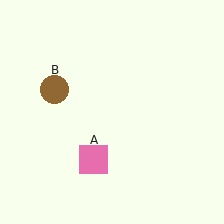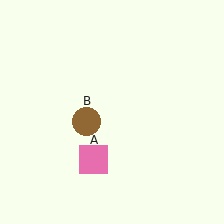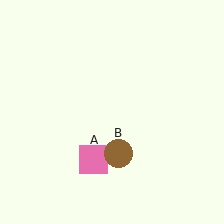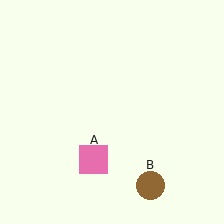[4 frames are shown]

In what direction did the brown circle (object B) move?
The brown circle (object B) moved down and to the right.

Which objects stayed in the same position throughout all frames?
Pink square (object A) remained stationary.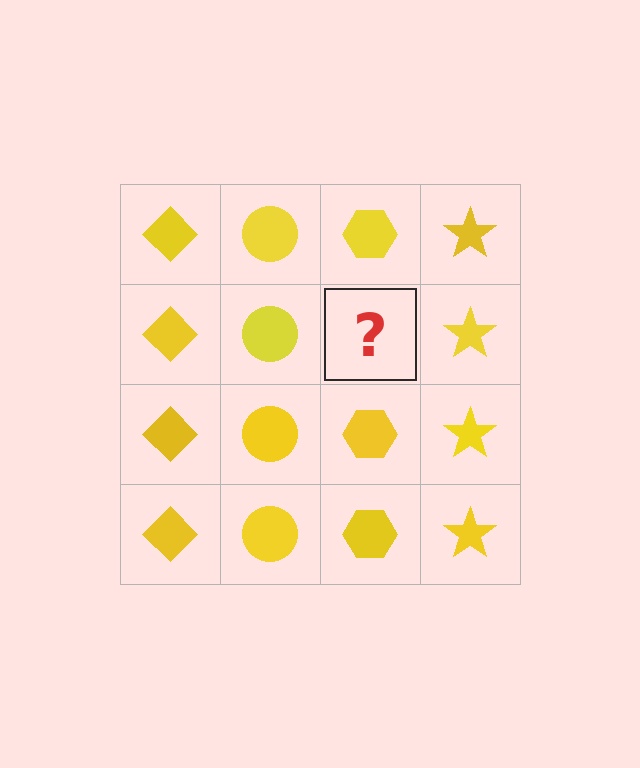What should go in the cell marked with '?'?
The missing cell should contain a yellow hexagon.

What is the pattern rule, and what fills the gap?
The rule is that each column has a consistent shape. The gap should be filled with a yellow hexagon.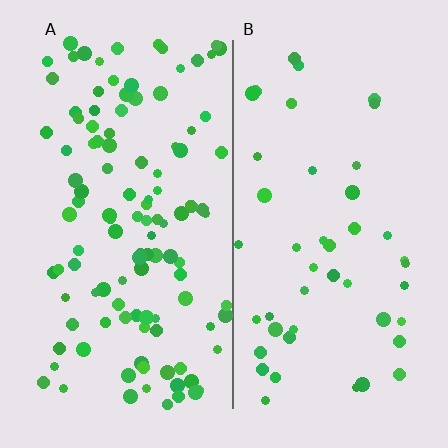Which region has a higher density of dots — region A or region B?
A (the left).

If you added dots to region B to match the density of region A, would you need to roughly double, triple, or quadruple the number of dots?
Approximately double.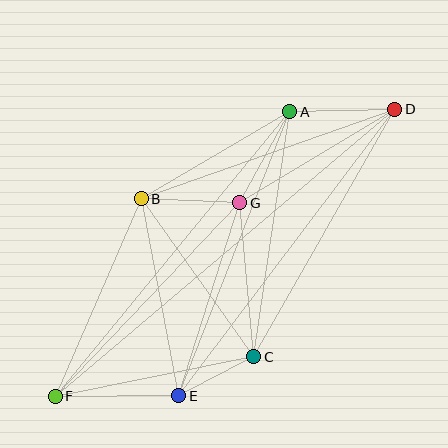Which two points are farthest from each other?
Points D and F are farthest from each other.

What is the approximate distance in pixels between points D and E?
The distance between D and E is approximately 359 pixels.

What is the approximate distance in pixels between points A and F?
The distance between A and F is approximately 369 pixels.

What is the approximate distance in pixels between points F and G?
The distance between F and G is approximately 267 pixels.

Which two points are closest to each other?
Points C and E are closest to each other.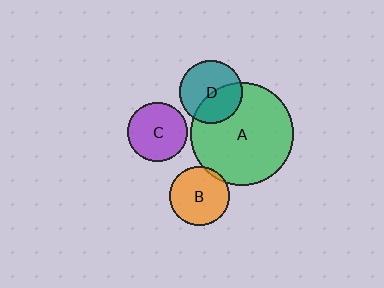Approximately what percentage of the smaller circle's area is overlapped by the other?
Approximately 5%.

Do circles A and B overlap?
Yes.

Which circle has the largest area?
Circle A (green).